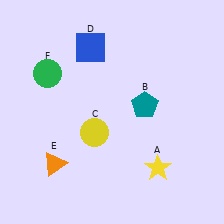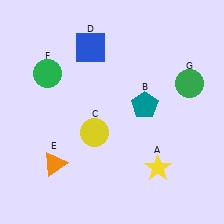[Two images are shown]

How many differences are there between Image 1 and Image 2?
There is 1 difference between the two images.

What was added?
A green circle (G) was added in Image 2.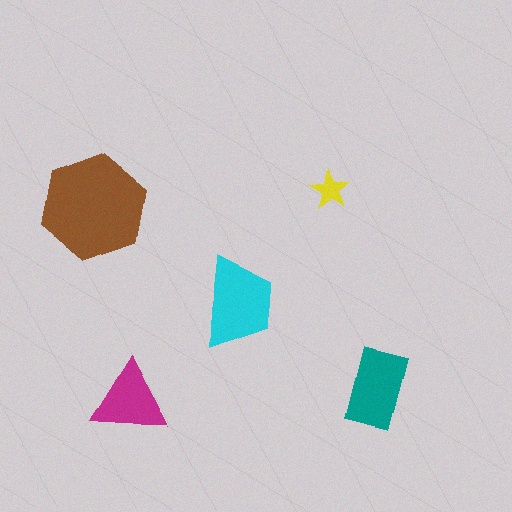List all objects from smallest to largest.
The yellow star, the magenta triangle, the teal rectangle, the cyan trapezoid, the brown hexagon.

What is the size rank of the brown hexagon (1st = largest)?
1st.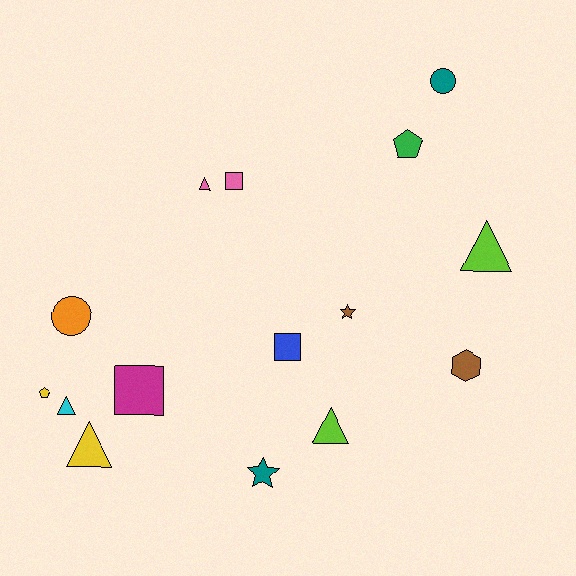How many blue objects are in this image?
There is 1 blue object.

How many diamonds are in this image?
There are no diamonds.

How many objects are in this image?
There are 15 objects.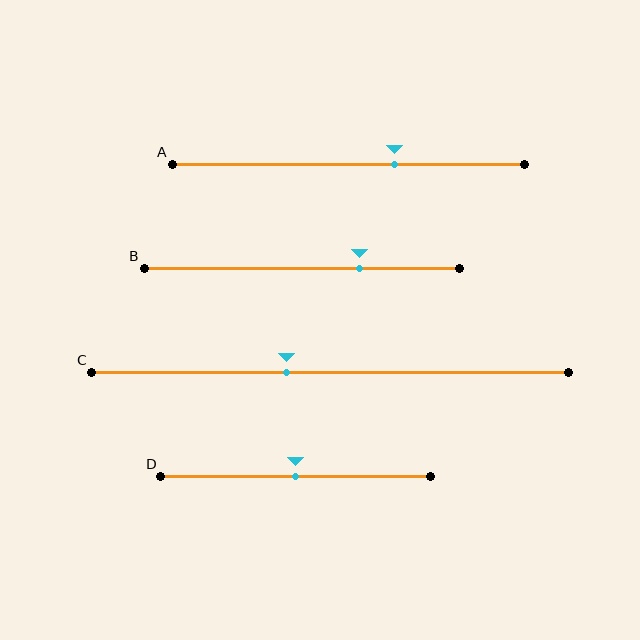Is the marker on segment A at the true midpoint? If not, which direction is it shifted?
No, the marker on segment A is shifted to the right by about 13% of the segment length.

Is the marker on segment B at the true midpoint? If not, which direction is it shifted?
No, the marker on segment B is shifted to the right by about 18% of the segment length.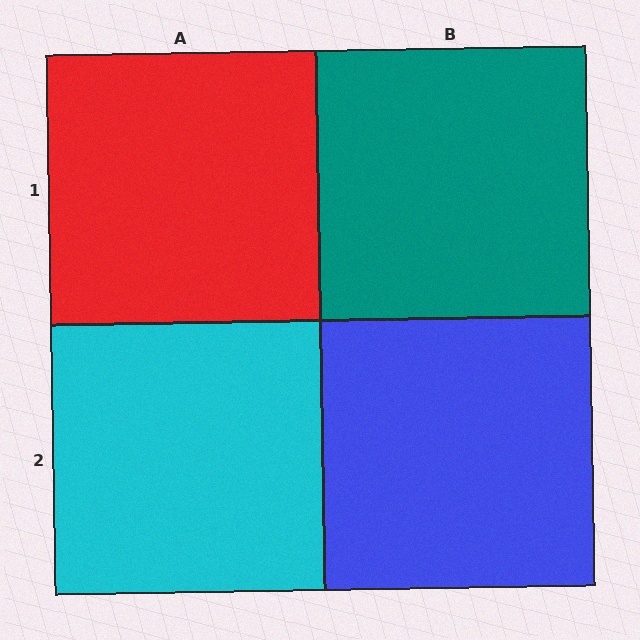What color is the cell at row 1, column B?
Teal.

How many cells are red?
1 cell is red.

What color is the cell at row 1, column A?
Red.